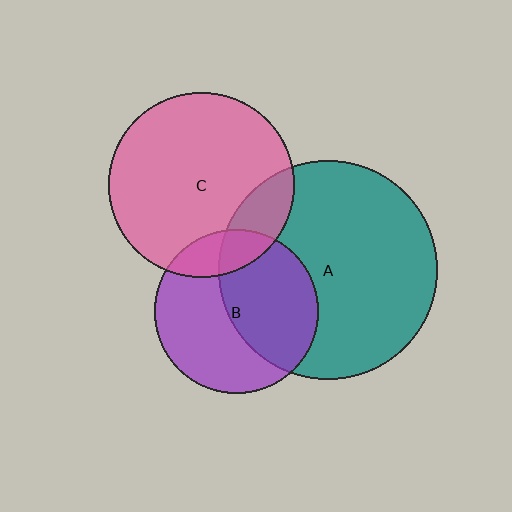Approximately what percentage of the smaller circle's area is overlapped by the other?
Approximately 15%.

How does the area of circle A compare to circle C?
Approximately 1.4 times.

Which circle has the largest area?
Circle A (teal).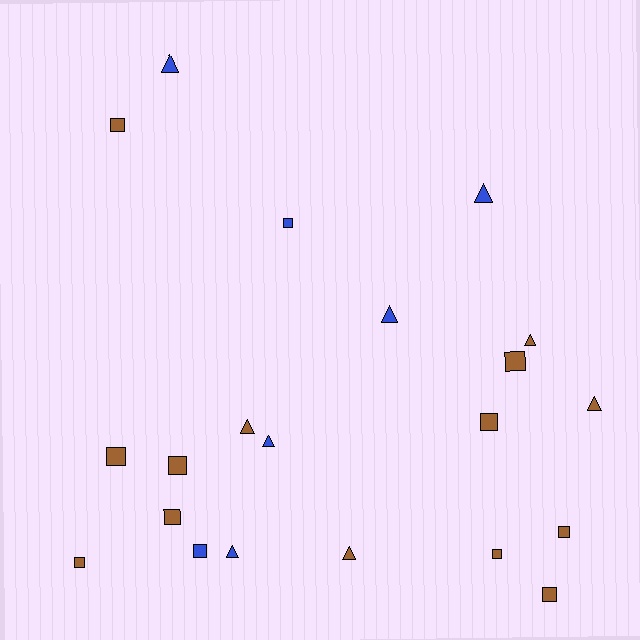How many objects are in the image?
There are 21 objects.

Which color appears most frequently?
Brown, with 14 objects.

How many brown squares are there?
There are 10 brown squares.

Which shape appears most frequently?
Square, with 12 objects.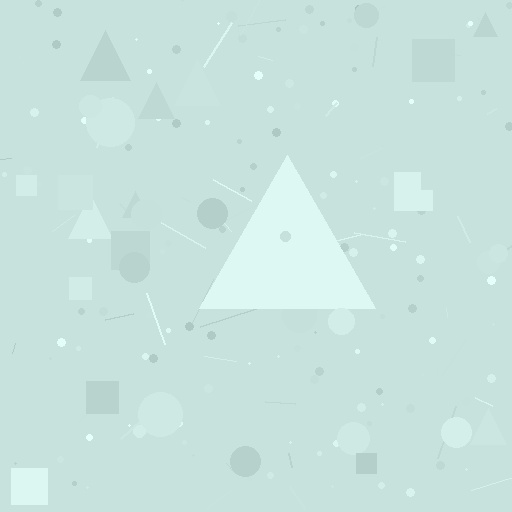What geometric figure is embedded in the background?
A triangle is embedded in the background.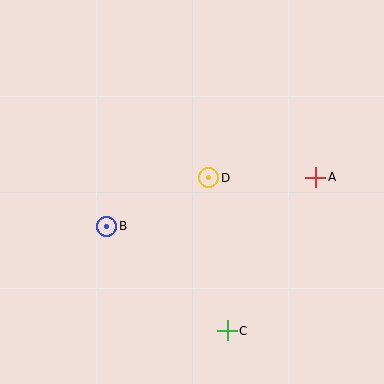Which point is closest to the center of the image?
Point D at (209, 178) is closest to the center.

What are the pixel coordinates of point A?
Point A is at (316, 177).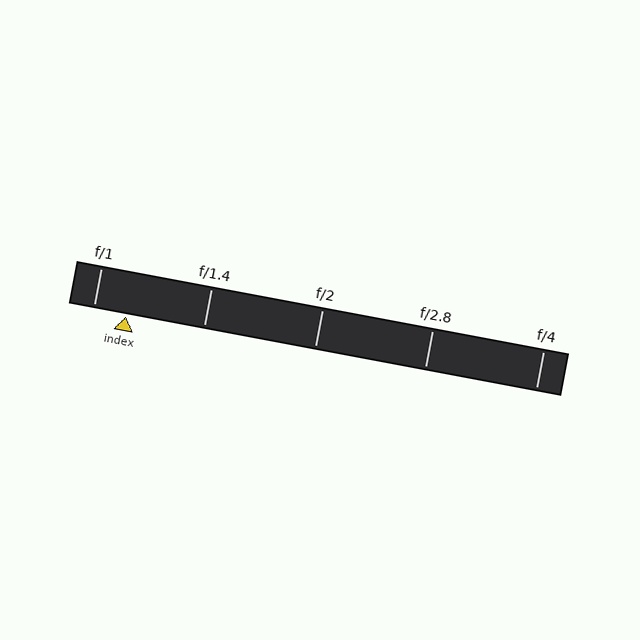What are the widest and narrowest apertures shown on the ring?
The widest aperture shown is f/1 and the narrowest is f/4.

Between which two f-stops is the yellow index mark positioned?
The index mark is between f/1 and f/1.4.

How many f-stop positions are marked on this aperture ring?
There are 5 f-stop positions marked.